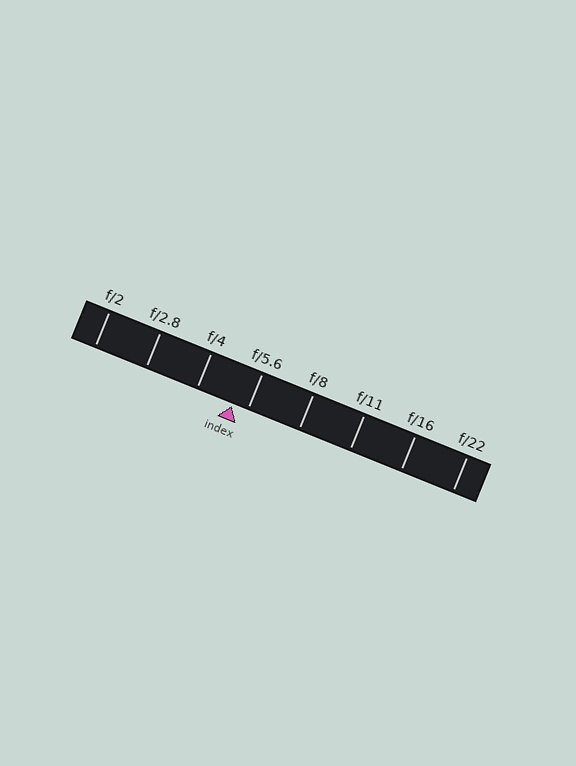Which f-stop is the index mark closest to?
The index mark is closest to f/5.6.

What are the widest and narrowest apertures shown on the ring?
The widest aperture shown is f/2 and the narrowest is f/22.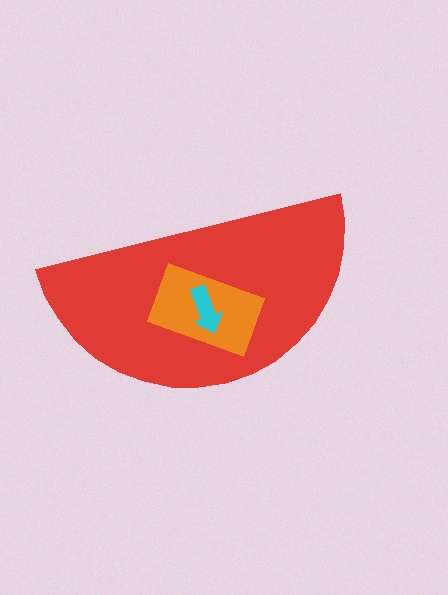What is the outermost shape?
The red semicircle.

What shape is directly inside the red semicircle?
The orange rectangle.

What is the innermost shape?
The cyan arrow.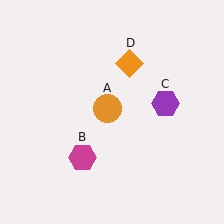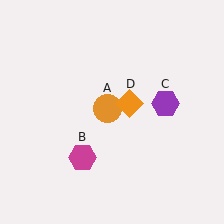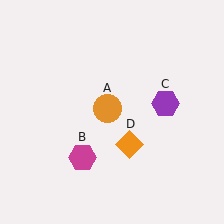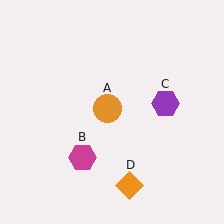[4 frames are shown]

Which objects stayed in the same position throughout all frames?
Orange circle (object A) and magenta hexagon (object B) and purple hexagon (object C) remained stationary.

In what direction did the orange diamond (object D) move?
The orange diamond (object D) moved down.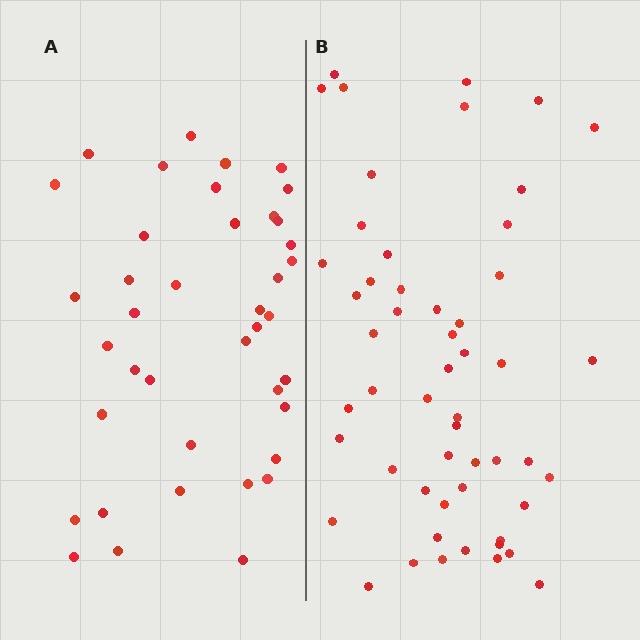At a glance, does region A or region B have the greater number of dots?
Region B (the right region) has more dots.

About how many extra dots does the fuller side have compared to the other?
Region B has approximately 15 more dots than region A.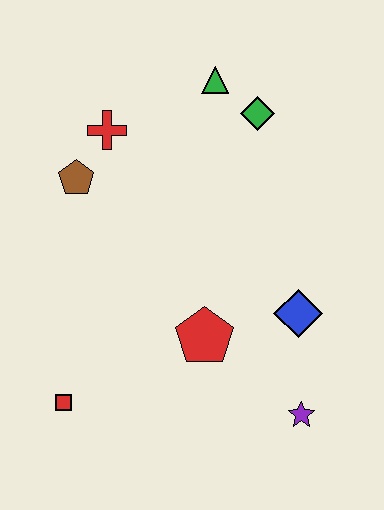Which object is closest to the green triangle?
The green diamond is closest to the green triangle.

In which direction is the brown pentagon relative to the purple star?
The brown pentagon is above the purple star.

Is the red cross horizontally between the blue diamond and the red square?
Yes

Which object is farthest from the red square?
The green triangle is farthest from the red square.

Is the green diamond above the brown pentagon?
Yes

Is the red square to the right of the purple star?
No